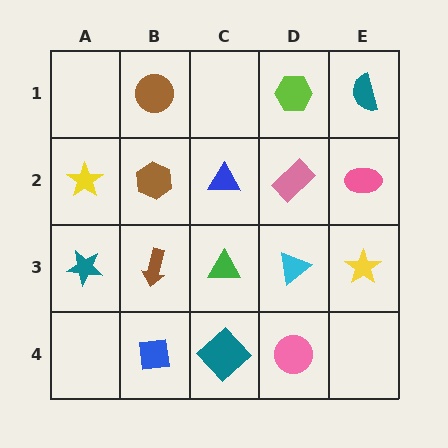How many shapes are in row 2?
5 shapes.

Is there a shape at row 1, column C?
No, that cell is empty.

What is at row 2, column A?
A yellow star.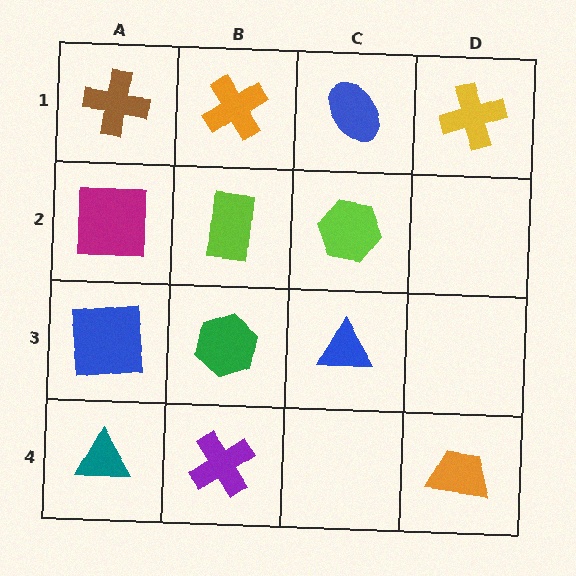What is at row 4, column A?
A teal triangle.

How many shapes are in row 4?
3 shapes.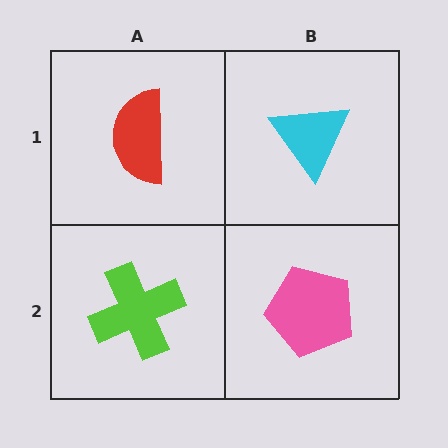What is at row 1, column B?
A cyan triangle.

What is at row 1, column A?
A red semicircle.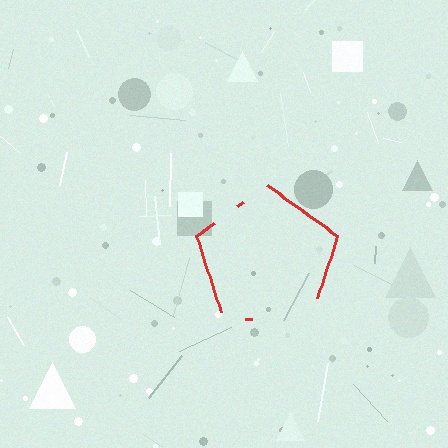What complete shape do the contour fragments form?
The contour fragments form a pentagon.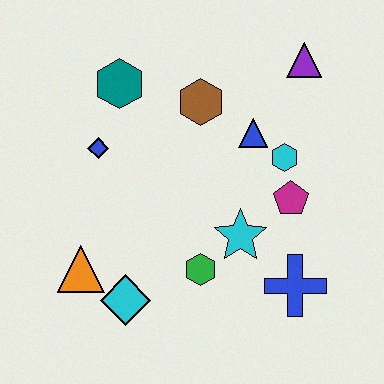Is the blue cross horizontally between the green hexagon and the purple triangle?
Yes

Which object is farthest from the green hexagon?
The purple triangle is farthest from the green hexagon.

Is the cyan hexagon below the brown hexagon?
Yes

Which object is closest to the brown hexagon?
The blue triangle is closest to the brown hexagon.